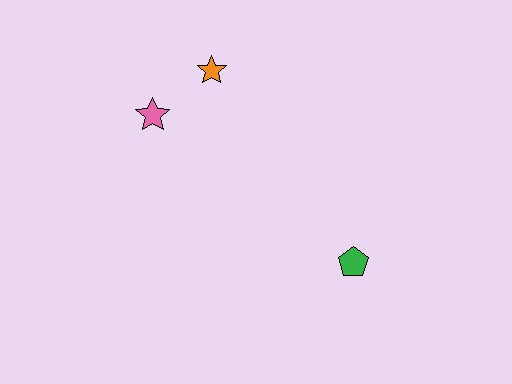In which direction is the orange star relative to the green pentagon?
The orange star is above the green pentagon.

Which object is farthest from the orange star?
The green pentagon is farthest from the orange star.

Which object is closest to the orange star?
The pink star is closest to the orange star.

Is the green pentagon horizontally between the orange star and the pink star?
No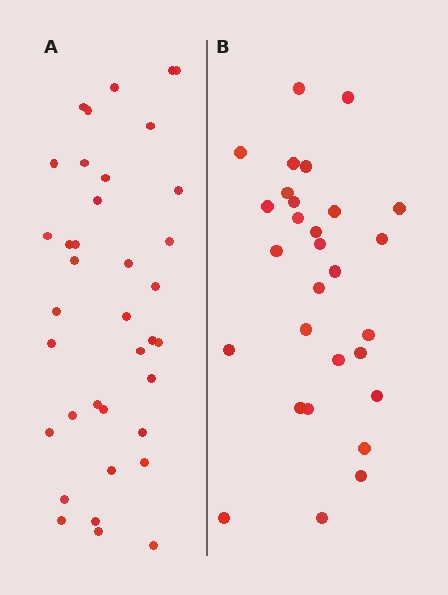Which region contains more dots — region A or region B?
Region A (the left region) has more dots.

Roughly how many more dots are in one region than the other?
Region A has roughly 8 or so more dots than region B.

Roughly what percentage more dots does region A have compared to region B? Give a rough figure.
About 30% more.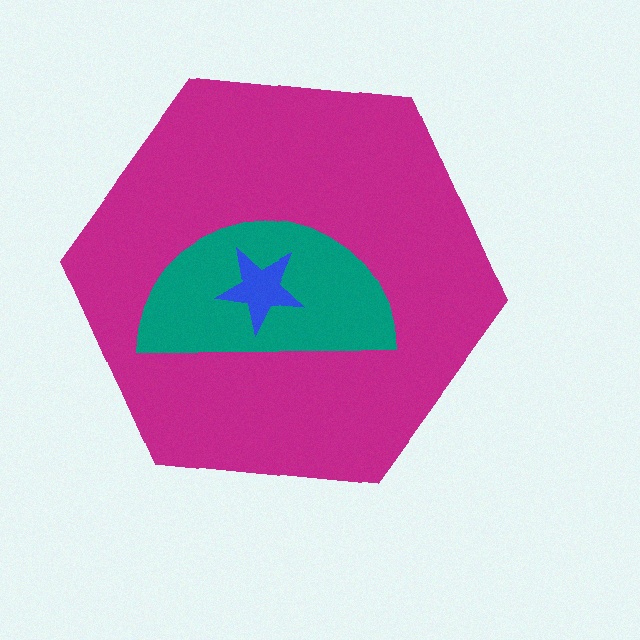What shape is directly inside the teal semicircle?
The blue star.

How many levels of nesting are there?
3.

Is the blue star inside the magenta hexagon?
Yes.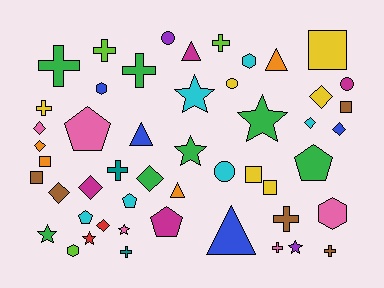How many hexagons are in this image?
There are 4 hexagons.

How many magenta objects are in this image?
There are 4 magenta objects.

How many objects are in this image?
There are 50 objects.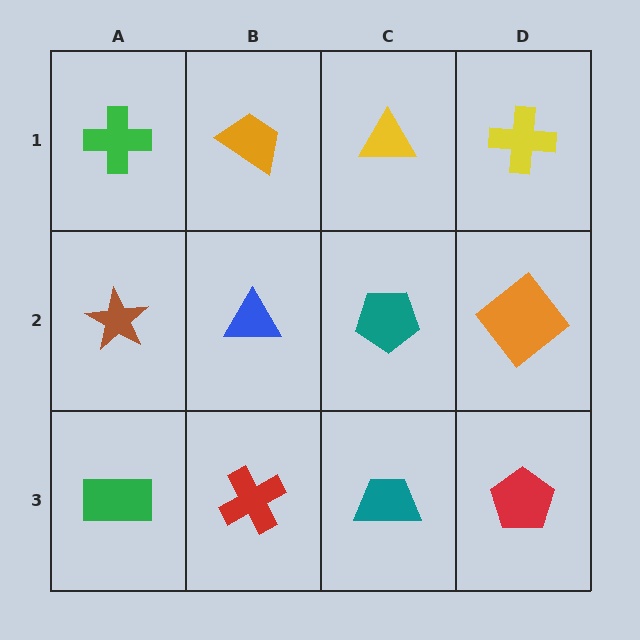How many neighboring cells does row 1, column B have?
3.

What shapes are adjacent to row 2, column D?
A yellow cross (row 1, column D), a red pentagon (row 3, column D), a teal pentagon (row 2, column C).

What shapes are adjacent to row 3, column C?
A teal pentagon (row 2, column C), a red cross (row 3, column B), a red pentagon (row 3, column D).